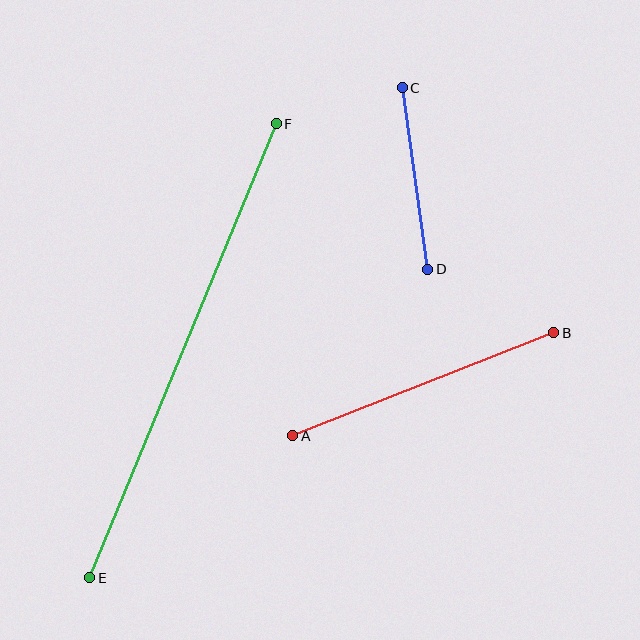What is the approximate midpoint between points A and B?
The midpoint is at approximately (423, 384) pixels.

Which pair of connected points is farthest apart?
Points E and F are farthest apart.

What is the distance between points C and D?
The distance is approximately 183 pixels.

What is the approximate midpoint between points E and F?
The midpoint is at approximately (183, 351) pixels.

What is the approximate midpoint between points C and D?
The midpoint is at approximately (415, 179) pixels.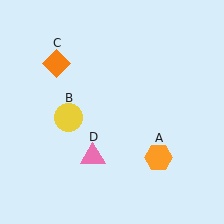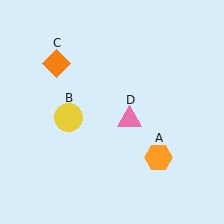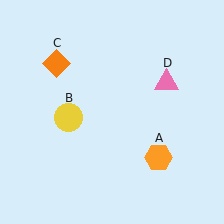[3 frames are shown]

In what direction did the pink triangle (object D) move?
The pink triangle (object D) moved up and to the right.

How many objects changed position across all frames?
1 object changed position: pink triangle (object D).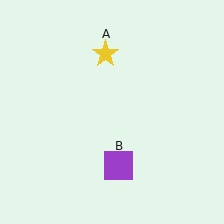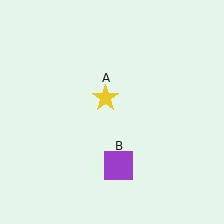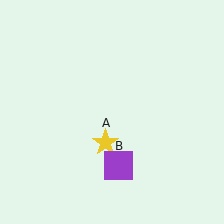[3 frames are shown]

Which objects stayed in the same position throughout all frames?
Purple square (object B) remained stationary.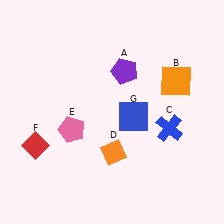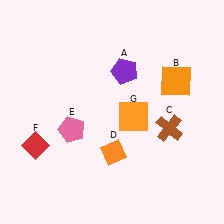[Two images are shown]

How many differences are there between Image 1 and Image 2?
There are 2 differences between the two images.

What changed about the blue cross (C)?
In Image 1, C is blue. In Image 2, it changed to brown.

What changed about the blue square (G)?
In Image 1, G is blue. In Image 2, it changed to orange.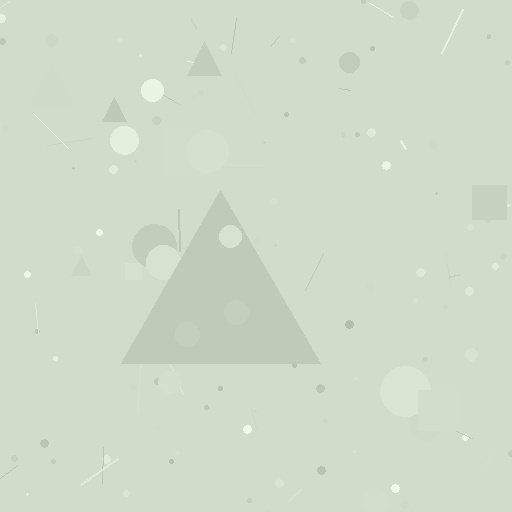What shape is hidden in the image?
A triangle is hidden in the image.